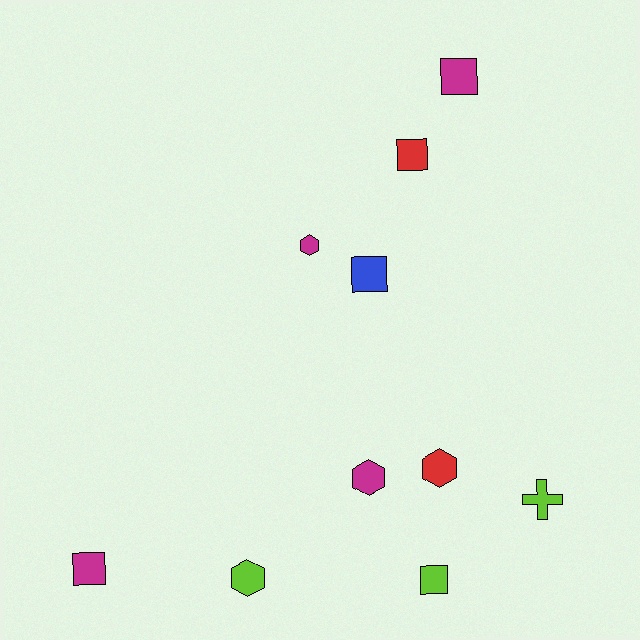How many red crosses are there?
There are no red crosses.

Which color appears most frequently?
Magenta, with 4 objects.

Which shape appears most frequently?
Square, with 5 objects.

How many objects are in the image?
There are 10 objects.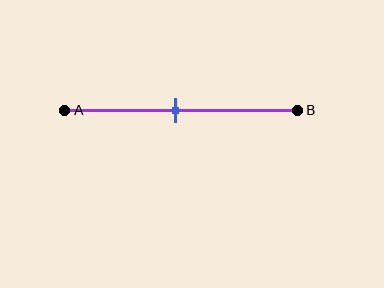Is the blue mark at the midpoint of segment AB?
Yes, the mark is approximately at the midpoint.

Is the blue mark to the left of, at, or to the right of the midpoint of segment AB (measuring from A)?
The blue mark is approximately at the midpoint of segment AB.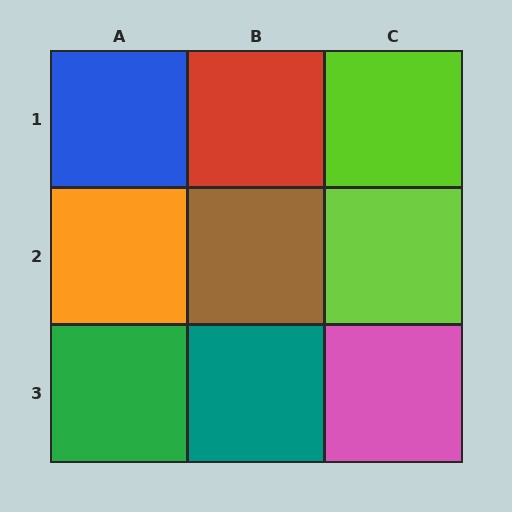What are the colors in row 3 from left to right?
Green, teal, pink.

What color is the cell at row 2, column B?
Brown.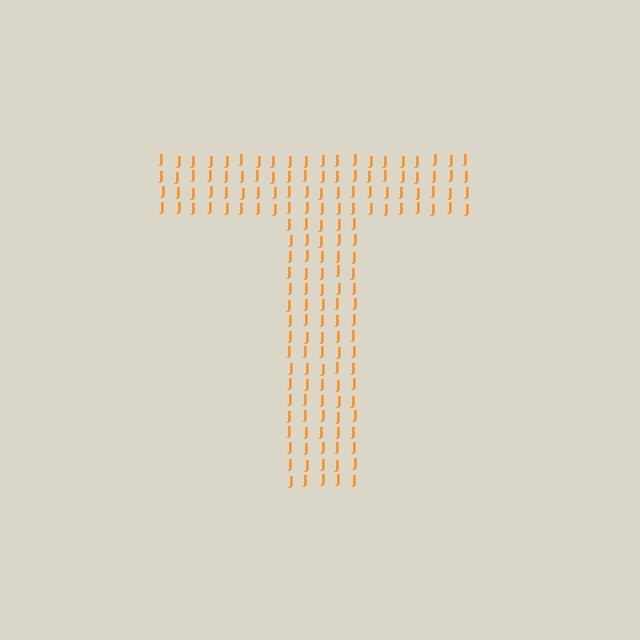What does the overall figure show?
The overall figure shows the letter T.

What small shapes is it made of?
It is made of small letter J's.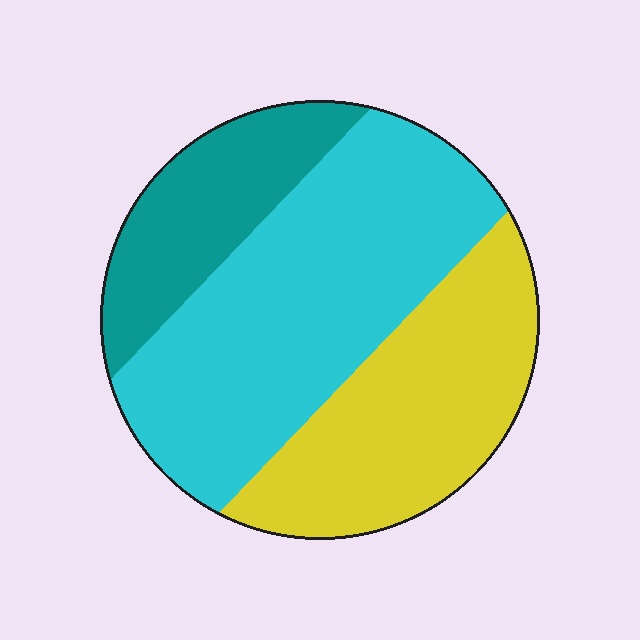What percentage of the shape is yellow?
Yellow covers around 35% of the shape.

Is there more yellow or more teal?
Yellow.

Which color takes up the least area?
Teal, at roughly 20%.